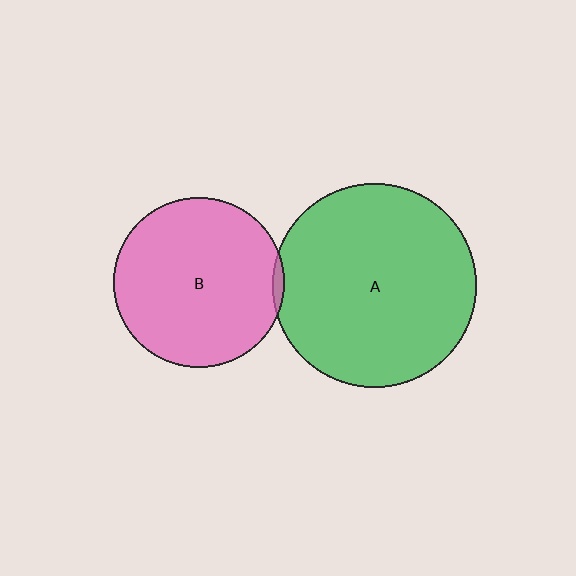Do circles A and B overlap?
Yes.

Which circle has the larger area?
Circle A (green).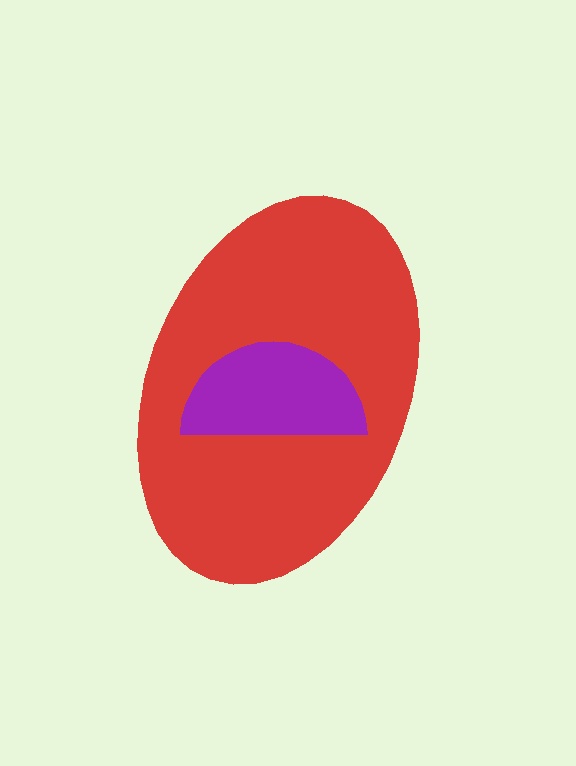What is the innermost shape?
The purple semicircle.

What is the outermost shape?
The red ellipse.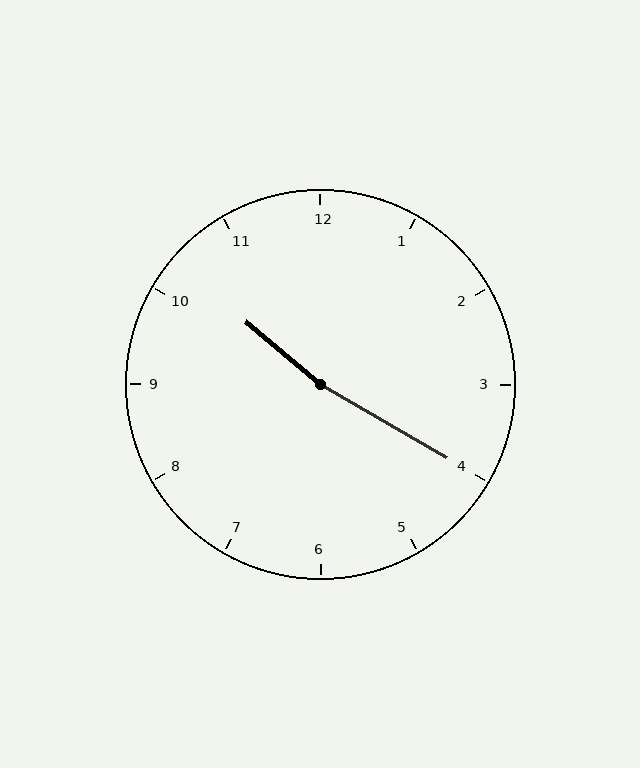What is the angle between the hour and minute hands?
Approximately 170 degrees.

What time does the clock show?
10:20.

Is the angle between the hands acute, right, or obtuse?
It is obtuse.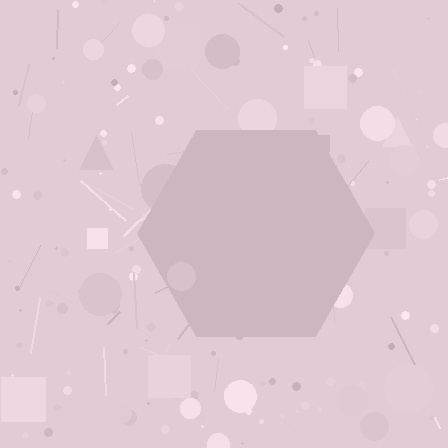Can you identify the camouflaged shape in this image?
The camouflaged shape is a hexagon.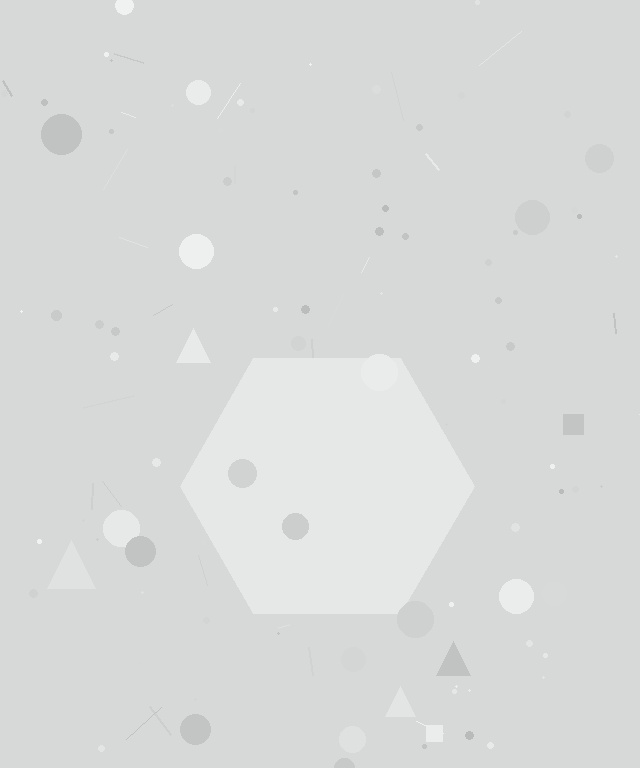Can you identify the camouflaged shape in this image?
The camouflaged shape is a hexagon.